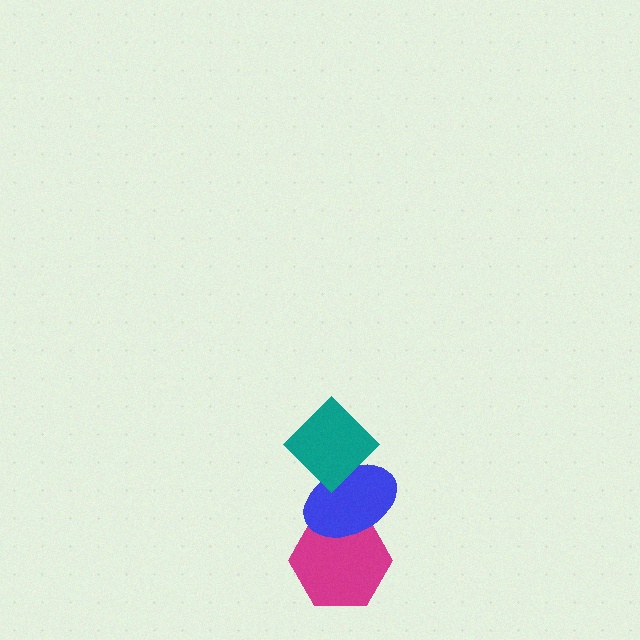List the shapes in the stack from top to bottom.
From top to bottom: the teal diamond, the blue ellipse, the magenta hexagon.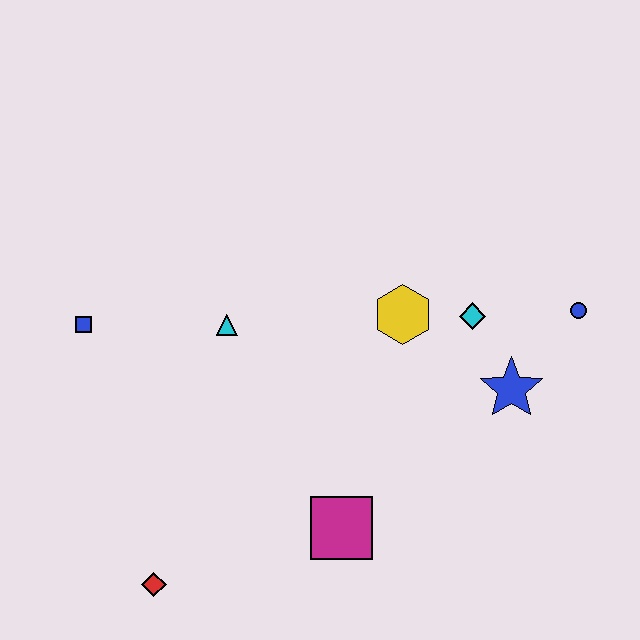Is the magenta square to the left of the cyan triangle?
No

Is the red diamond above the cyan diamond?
No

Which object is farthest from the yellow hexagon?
The red diamond is farthest from the yellow hexagon.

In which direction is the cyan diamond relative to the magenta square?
The cyan diamond is above the magenta square.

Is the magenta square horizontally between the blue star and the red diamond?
Yes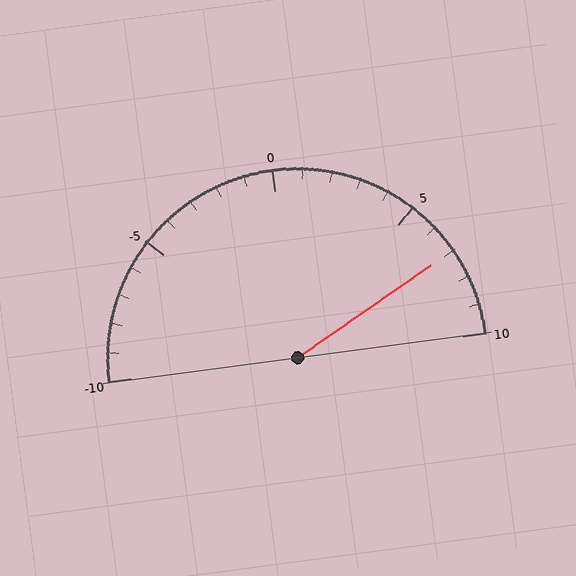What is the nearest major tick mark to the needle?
The nearest major tick mark is 5.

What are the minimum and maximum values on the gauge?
The gauge ranges from -10 to 10.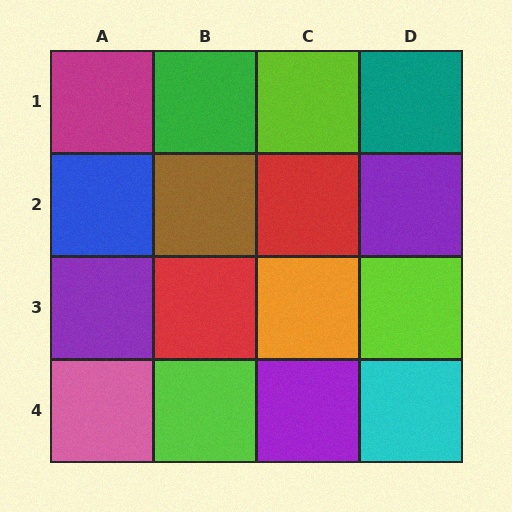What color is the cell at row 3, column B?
Red.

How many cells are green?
1 cell is green.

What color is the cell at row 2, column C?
Red.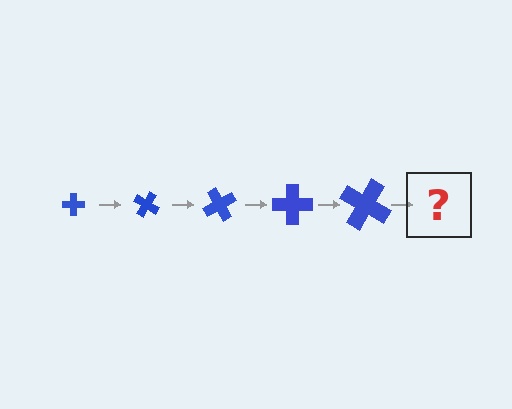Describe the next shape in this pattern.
It should be a cross, larger than the previous one and rotated 150 degrees from the start.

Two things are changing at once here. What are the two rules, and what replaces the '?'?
The two rules are that the cross grows larger each step and it rotates 30 degrees each step. The '?' should be a cross, larger than the previous one and rotated 150 degrees from the start.